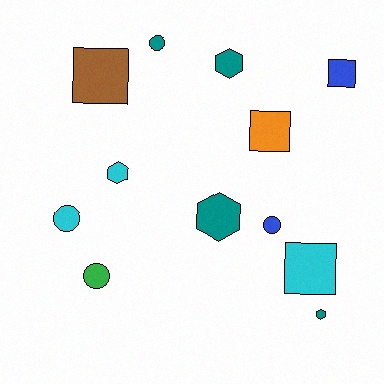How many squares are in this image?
There are 4 squares.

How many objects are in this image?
There are 12 objects.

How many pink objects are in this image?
There are no pink objects.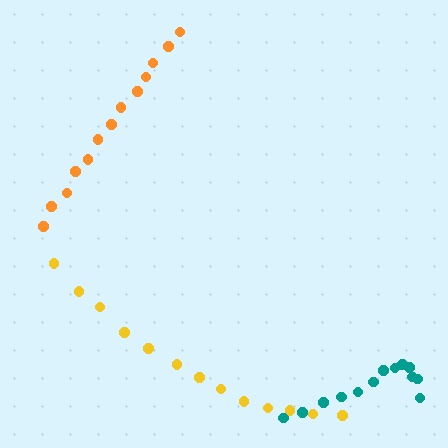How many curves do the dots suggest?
There are 3 distinct paths.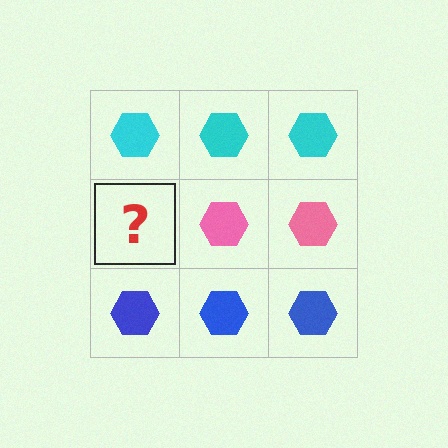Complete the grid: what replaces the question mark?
The question mark should be replaced with a pink hexagon.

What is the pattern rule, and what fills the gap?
The rule is that each row has a consistent color. The gap should be filled with a pink hexagon.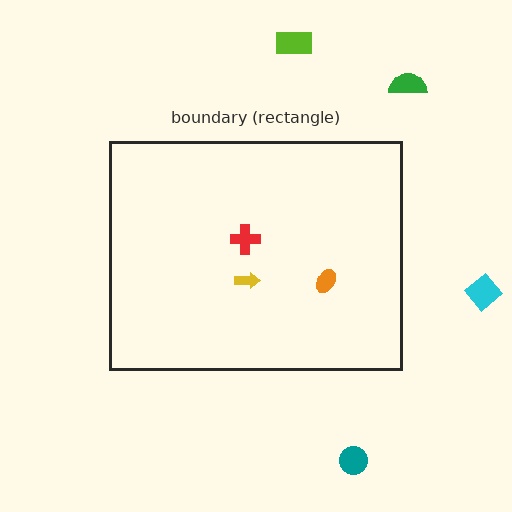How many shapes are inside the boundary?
3 inside, 4 outside.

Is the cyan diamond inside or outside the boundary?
Outside.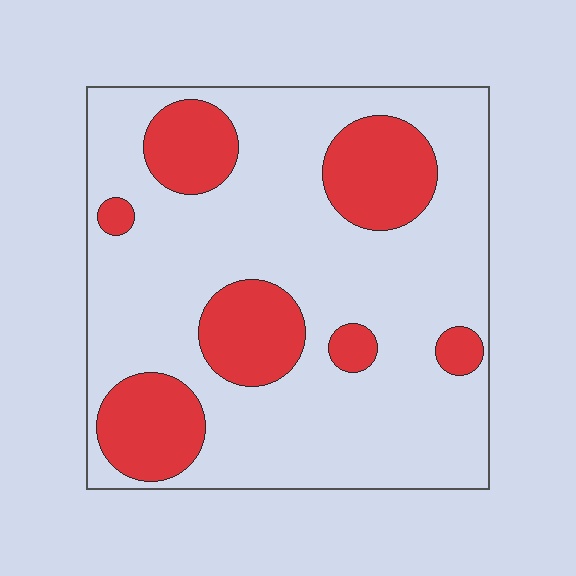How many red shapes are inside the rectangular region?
7.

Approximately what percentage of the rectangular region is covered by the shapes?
Approximately 25%.